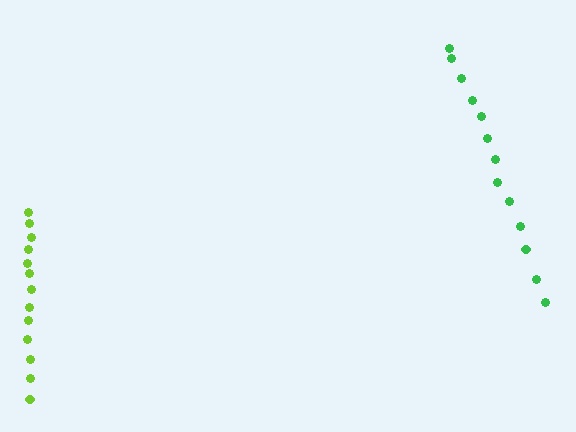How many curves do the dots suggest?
There are 2 distinct paths.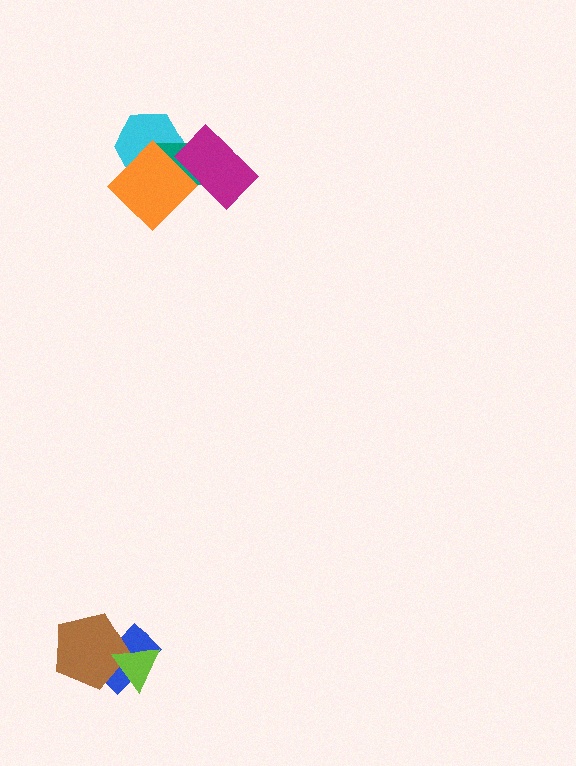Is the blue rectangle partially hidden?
Yes, it is partially covered by another shape.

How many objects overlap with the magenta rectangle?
2 objects overlap with the magenta rectangle.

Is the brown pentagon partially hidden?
Yes, it is partially covered by another shape.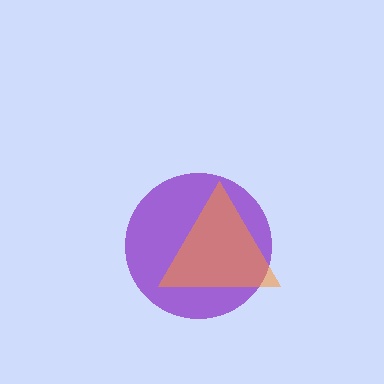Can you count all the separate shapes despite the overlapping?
Yes, there are 2 separate shapes.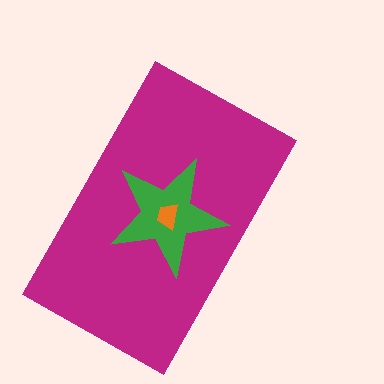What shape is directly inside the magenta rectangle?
The green star.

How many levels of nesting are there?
3.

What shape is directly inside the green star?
The orange trapezoid.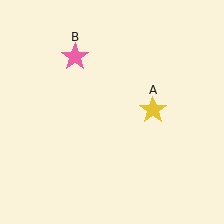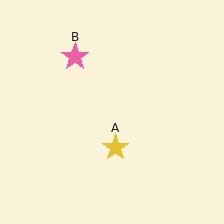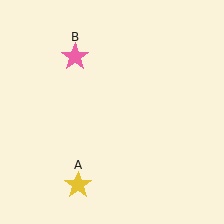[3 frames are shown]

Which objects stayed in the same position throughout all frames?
Pink star (object B) remained stationary.